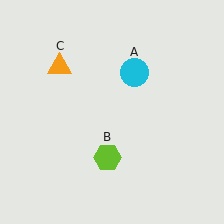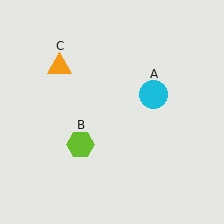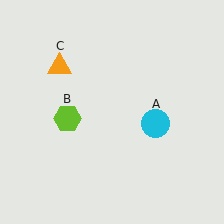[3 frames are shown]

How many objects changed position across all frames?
2 objects changed position: cyan circle (object A), lime hexagon (object B).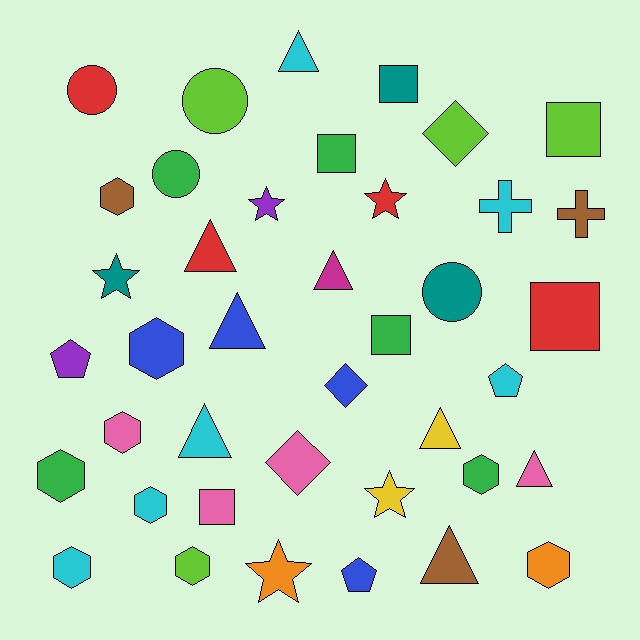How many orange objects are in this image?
There are 2 orange objects.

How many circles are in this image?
There are 4 circles.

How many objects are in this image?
There are 40 objects.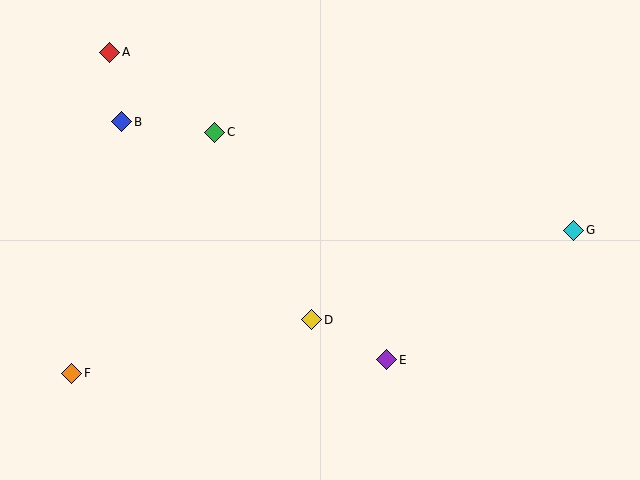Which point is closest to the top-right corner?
Point G is closest to the top-right corner.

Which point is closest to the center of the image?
Point D at (312, 320) is closest to the center.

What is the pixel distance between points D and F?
The distance between D and F is 246 pixels.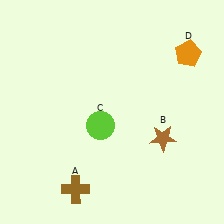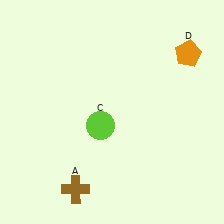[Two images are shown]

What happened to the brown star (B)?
The brown star (B) was removed in Image 2. It was in the bottom-right area of Image 1.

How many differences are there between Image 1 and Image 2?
There is 1 difference between the two images.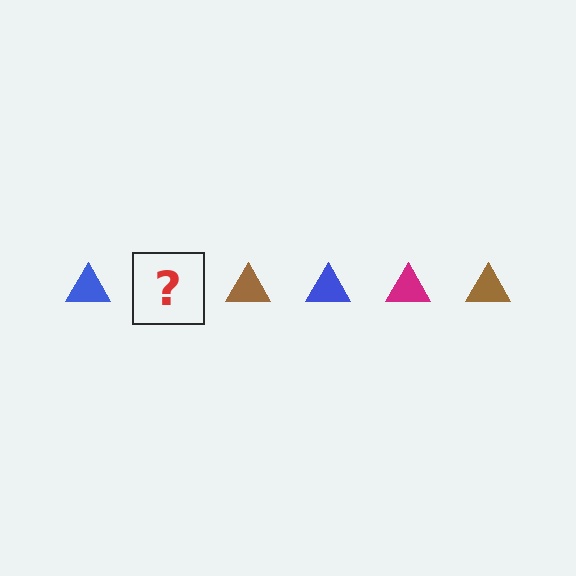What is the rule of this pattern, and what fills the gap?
The rule is that the pattern cycles through blue, magenta, brown triangles. The gap should be filled with a magenta triangle.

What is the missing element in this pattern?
The missing element is a magenta triangle.